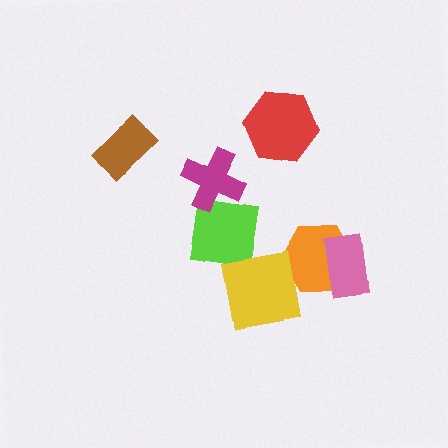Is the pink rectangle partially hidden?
No, no other shape covers it.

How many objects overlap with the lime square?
2 objects overlap with the lime square.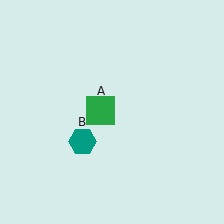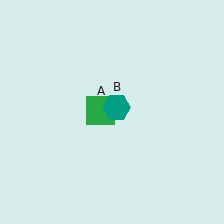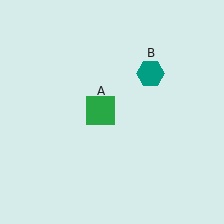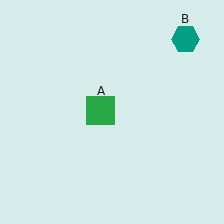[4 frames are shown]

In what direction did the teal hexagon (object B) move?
The teal hexagon (object B) moved up and to the right.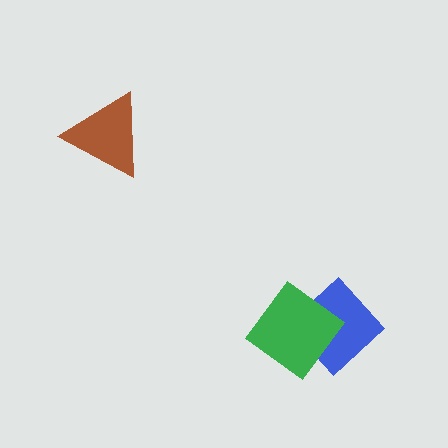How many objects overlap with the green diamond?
1 object overlaps with the green diamond.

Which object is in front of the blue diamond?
The green diamond is in front of the blue diamond.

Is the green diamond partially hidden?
No, no other shape covers it.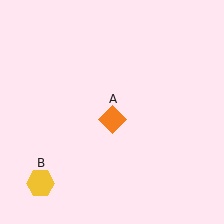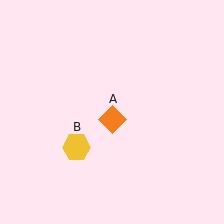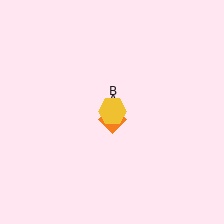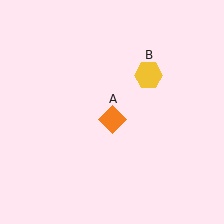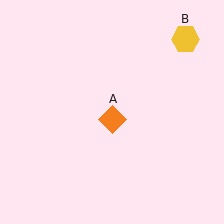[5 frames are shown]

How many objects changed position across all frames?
1 object changed position: yellow hexagon (object B).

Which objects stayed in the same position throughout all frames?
Orange diamond (object A) remained stationary.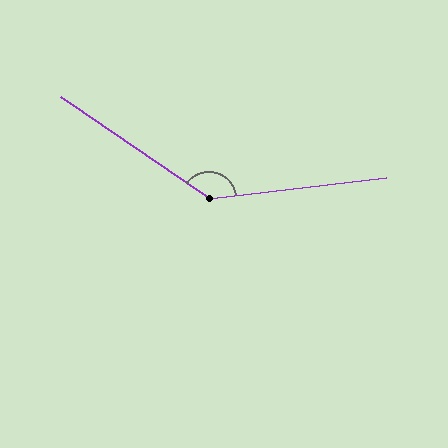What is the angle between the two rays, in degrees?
Approximately 139 degrees.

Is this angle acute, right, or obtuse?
It is obtuse.